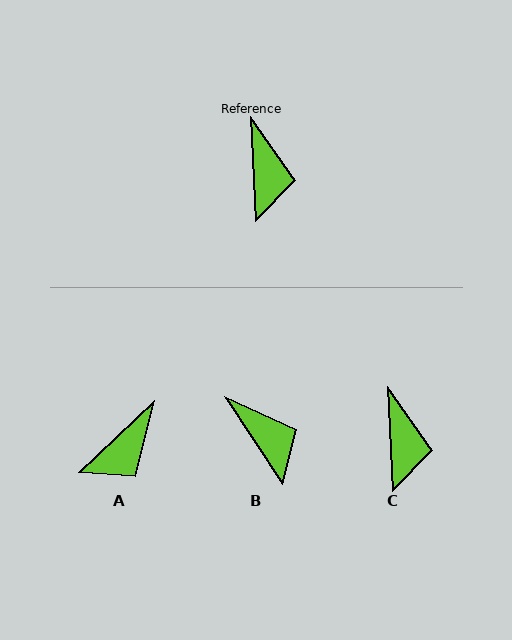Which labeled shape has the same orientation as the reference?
C.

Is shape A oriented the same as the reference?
No, it is off by about 49 degrees.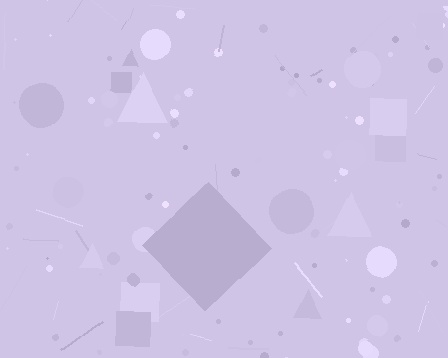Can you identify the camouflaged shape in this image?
The camouflaged shape is a diamond.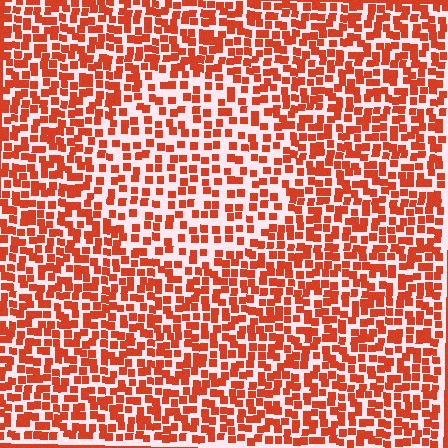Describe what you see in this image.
The image contains small red elements arranged at two different densities. A circle-shaped region is visible where the elements are less densely packed than the surrounding area.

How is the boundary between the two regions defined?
The boundary is defined by a change in element density (approximately 1.6x ratio). All elements are the same color, size, and shape.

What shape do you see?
I see a circle.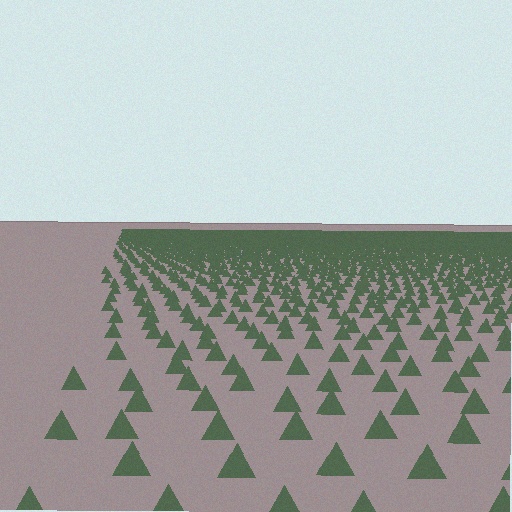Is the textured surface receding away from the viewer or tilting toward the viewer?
The surface is receding away from the viewer. Texture elements get smaller and denser toward the top.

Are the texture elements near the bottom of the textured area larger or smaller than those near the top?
Larger. Near the bottom, elements are closer to the viewer and appear at a bigger on-screen size.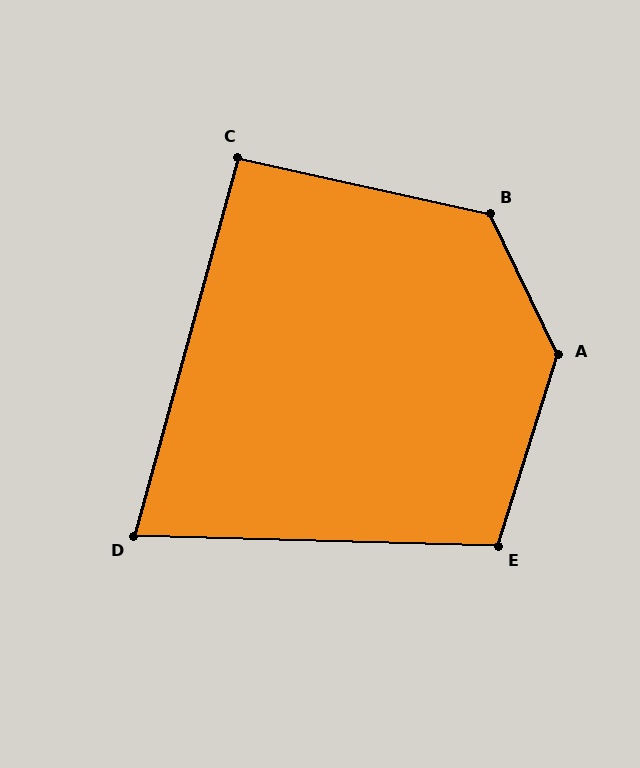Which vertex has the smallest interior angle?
D, at approximately 76 degrees.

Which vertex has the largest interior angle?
A, at approximately 136 degrees.